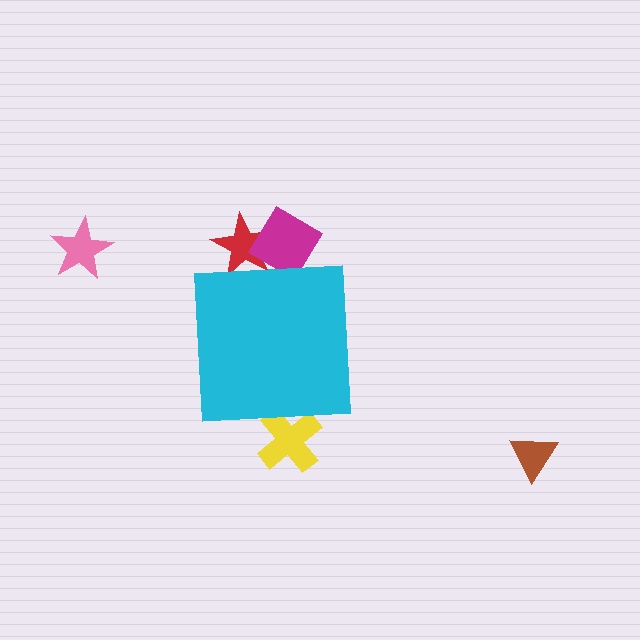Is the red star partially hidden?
Yes, the red star is partially hidden behind the cyan square.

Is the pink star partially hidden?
No, the pink star is fully visible.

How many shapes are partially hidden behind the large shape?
3 shapes are partially hidden.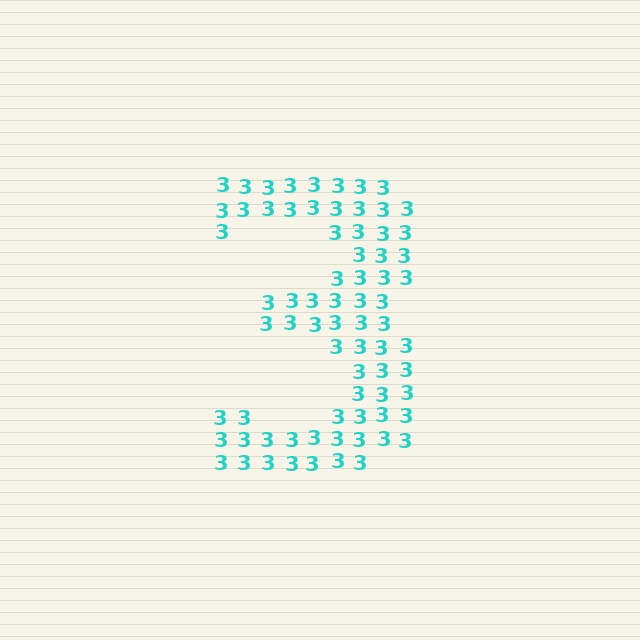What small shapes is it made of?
It is made of small digit 3's.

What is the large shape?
The large shape is the digit 3.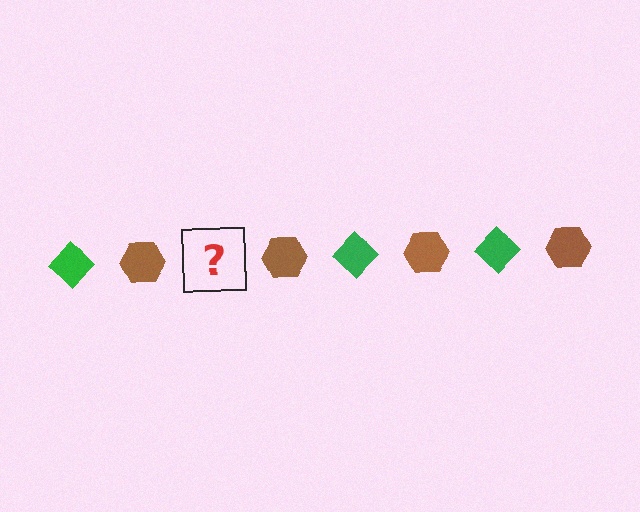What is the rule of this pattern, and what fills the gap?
The rule is that the pattern alternates between green diamond and brown hexagon. The gap should be filled with a green diamond.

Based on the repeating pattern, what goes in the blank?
The blank should be a green diamond.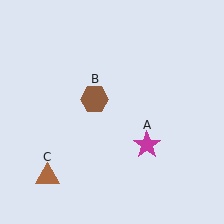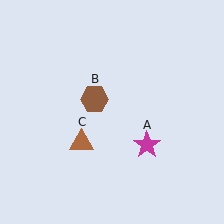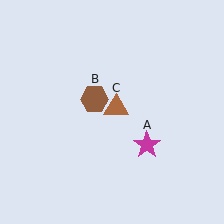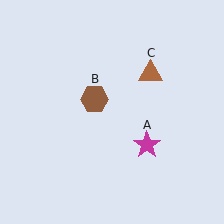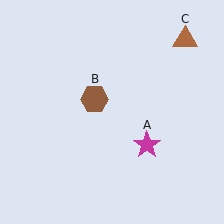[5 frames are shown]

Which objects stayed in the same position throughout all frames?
Magenta star (object A) and brown hexagon (object B) remained stationary.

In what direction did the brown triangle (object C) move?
The brown triangle (object C) moved up and to the right.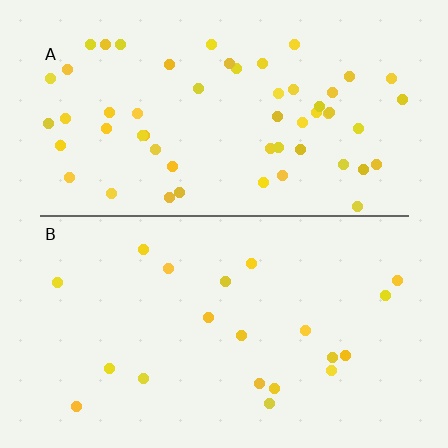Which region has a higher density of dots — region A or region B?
A (the top).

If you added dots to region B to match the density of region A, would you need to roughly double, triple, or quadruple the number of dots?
Approximately triple.